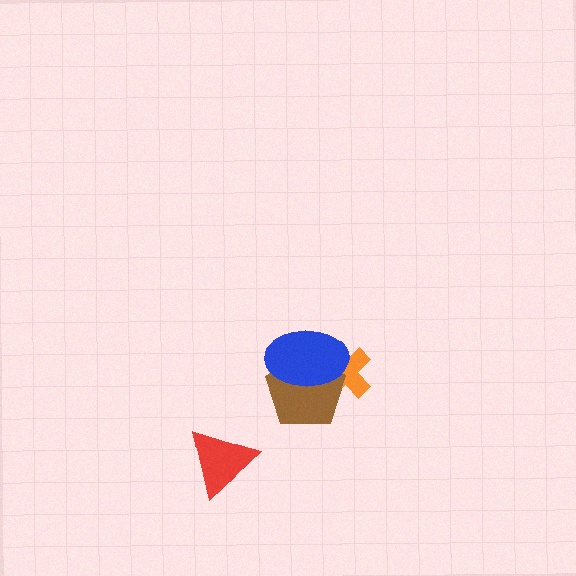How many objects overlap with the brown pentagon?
2 objects overlap with the brown pentagon.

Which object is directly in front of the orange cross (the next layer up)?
The brown pentagon is directly in front of the orange cross.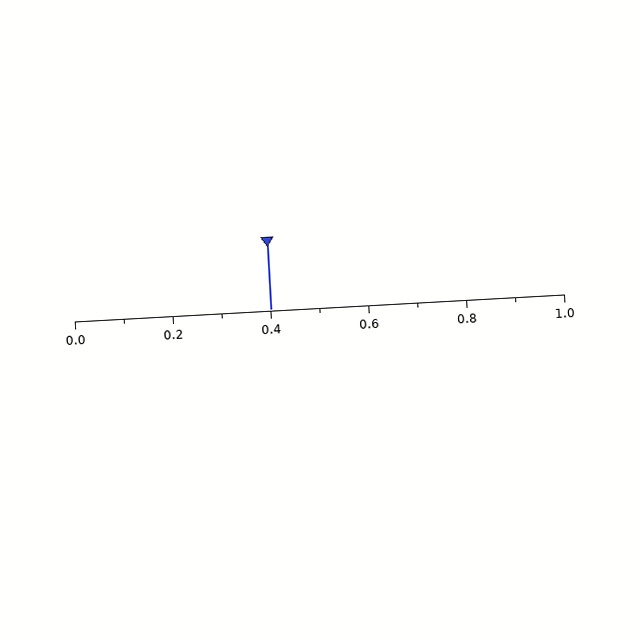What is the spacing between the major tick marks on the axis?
The major ticks are spaced 0.2 apart.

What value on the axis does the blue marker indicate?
The marker indicates approximately 0.4.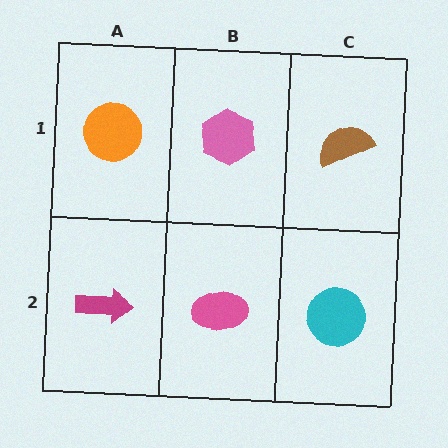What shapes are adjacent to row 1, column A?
A magenta arrow (row 2, column A), a pink hexagon (row 1, column B).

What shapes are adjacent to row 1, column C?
A cyan circle (row 2, column C), a pink hexagon (row 1, column B).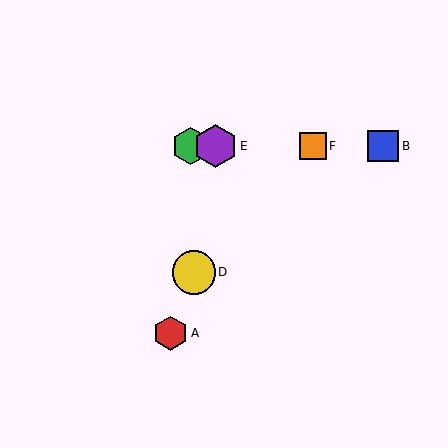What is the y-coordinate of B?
Object B is at y≈146.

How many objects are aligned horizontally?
4 objects (B, C, E, F) are aligned horizontally.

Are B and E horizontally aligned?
Yes, both are at y≈146.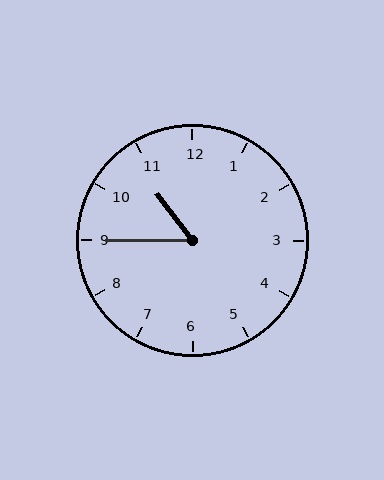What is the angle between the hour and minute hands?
Approximately 52 degrees.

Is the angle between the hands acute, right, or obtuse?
It is acute.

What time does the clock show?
10:45.